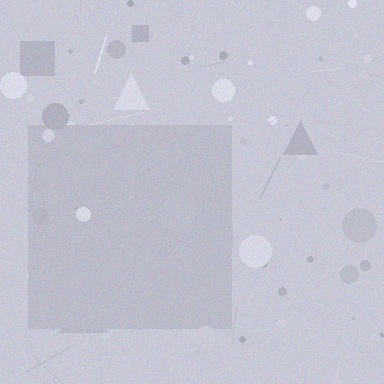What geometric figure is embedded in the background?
A square is embedded in the background.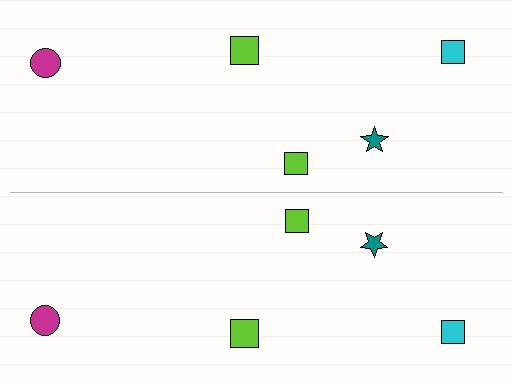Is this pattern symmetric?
Yes, this pattern has bilateral (reflection) symmetry.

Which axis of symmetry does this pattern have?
The pattern has a horizontal axis of symmetry running through the center of the image.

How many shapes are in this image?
There are 10 shapes in this image.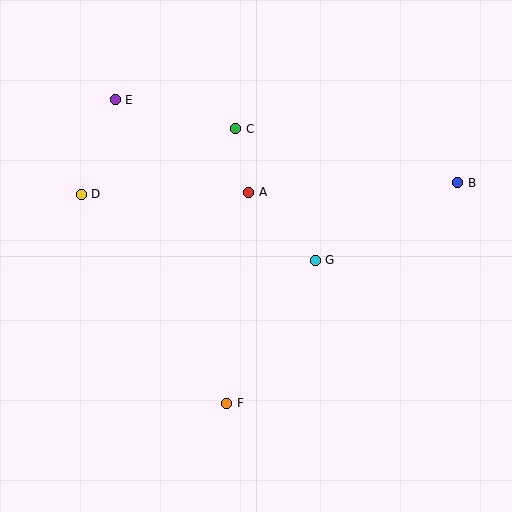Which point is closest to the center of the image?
Point G at (315, 260) is closest to the center.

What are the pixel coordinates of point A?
Point A is at (248, 192).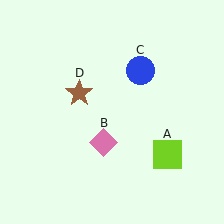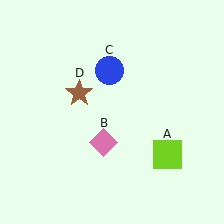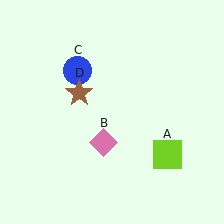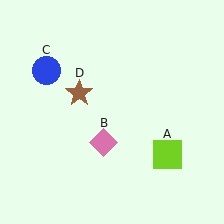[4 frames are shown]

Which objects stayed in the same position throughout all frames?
Lime square (object A) and pink diamond (object B) and brown star (object D) remained stationary.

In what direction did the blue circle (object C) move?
The blue circle (object C) moved left.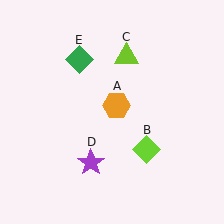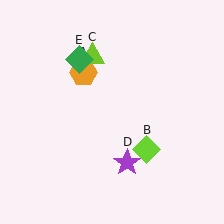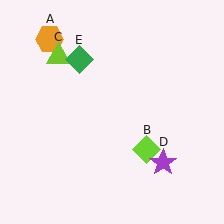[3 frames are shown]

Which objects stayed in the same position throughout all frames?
Lime diamond (object B) and green diamond (object E) remained stationary.